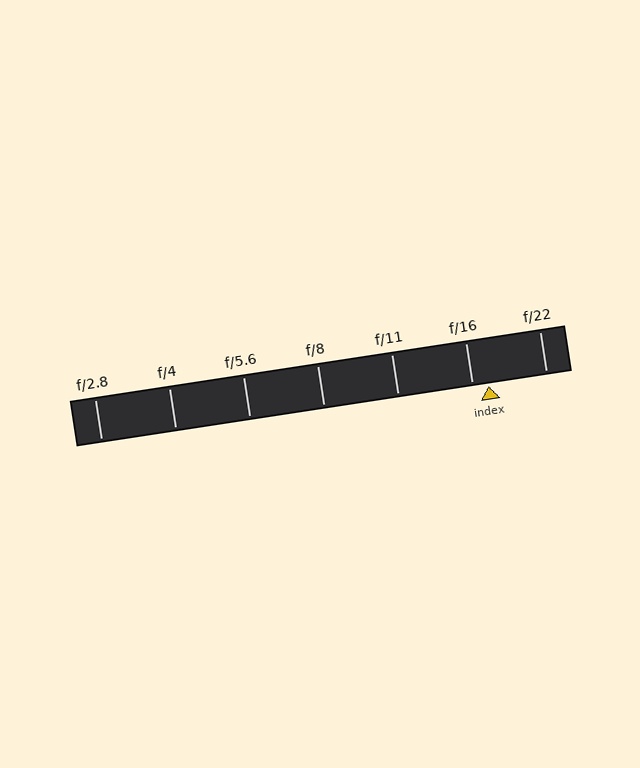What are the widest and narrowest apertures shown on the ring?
The widest aperture shown is f/2.8 and the narrowest is f/22.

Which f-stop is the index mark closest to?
The index mark is closest to f/16.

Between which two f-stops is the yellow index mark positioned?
The index mark is between f/16 and f/22.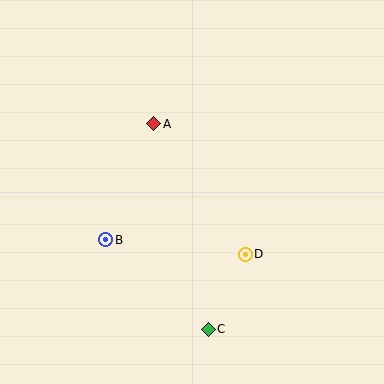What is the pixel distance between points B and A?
The distance between B and A is 125 pixels.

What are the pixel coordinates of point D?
Point D is at (245, 254).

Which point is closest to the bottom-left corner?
Point B is closest to the bottom-left corner.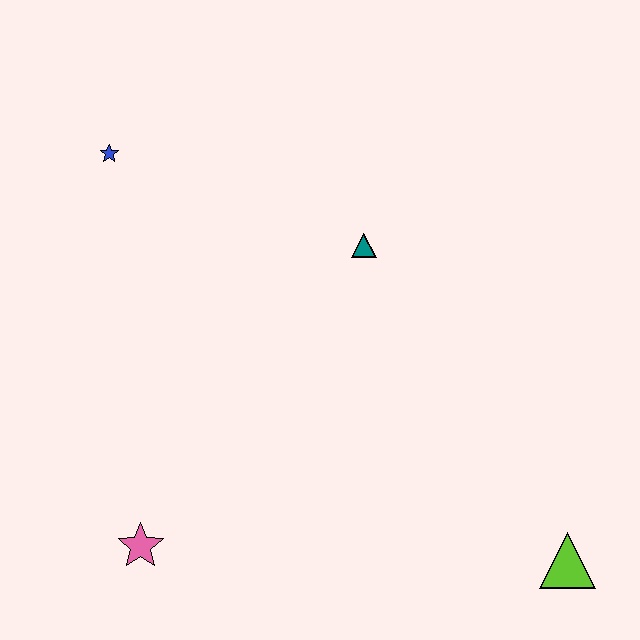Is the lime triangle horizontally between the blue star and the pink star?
No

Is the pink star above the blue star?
No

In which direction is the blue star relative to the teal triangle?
The blue star is to the left of the teal triangle.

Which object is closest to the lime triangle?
The teal triangle is closest to the lime triangle.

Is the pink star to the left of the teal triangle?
Yes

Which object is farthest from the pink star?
The lime triangle is farthest from the pink star.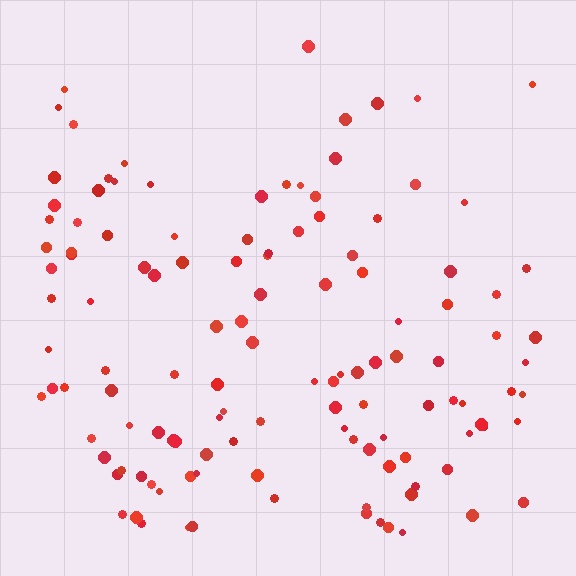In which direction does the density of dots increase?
From top to bottom, with the bottom side densest.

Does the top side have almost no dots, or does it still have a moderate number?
Still a moderate number, just noticeably fewer than the bottom.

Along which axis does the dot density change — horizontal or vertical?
Vertical.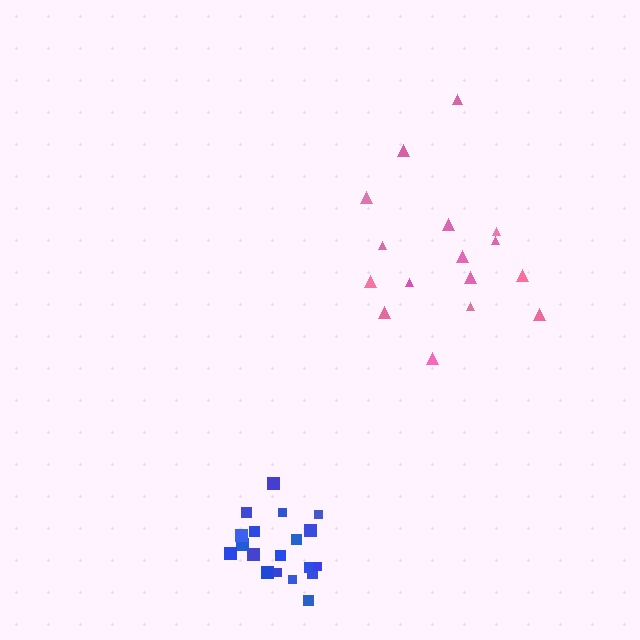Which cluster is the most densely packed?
Blue.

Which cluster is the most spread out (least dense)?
Pink.